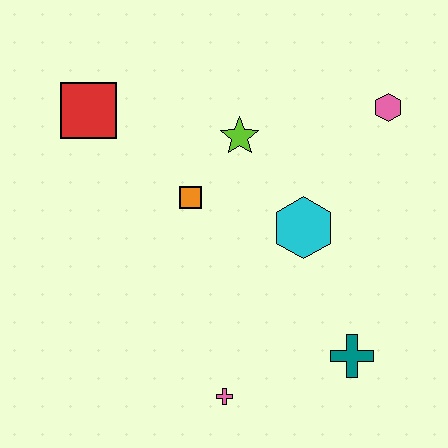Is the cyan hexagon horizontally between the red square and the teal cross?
Yes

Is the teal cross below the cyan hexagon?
Yes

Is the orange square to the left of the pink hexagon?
Yes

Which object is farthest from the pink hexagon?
The pink cross is farthest from the pink hexagon.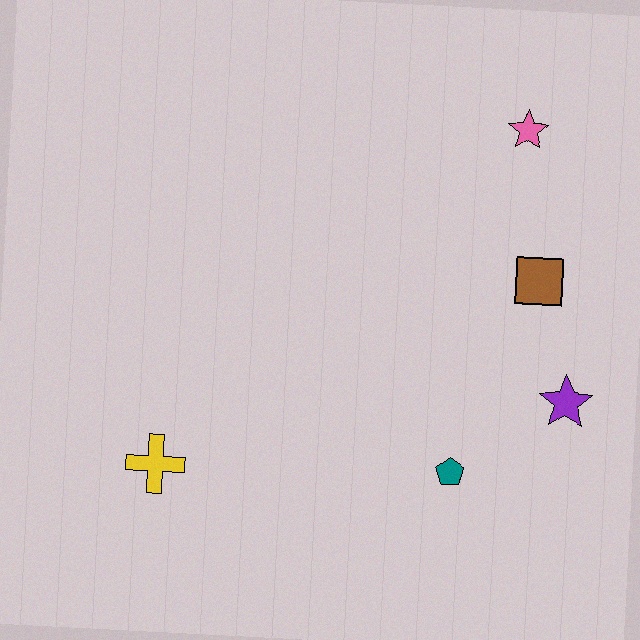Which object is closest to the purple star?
The brown square is closest to the purple star.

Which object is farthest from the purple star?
The yellow cross is farthest from the purple star.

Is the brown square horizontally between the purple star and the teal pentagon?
Yes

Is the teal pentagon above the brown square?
No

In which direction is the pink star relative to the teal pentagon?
The pink star is above the teal pentagon.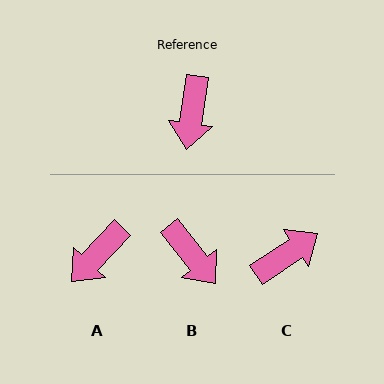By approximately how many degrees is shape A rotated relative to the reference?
Approximately 35 degrees clockwise.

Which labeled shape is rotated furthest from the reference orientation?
C, about 133 degrees away.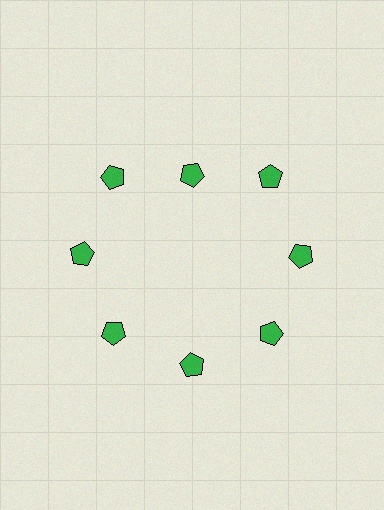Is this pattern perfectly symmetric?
No. The 8 green pentagons are arranged in a ring, but one element near the 12 o'clock position is pulled inward toward the center, breaking the 8-fold rotational symmetry.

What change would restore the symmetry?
The symmetry would be restored by moving it outward, back onto the ring so that all 8 pentagons sit at equal angles and equal distance from the center.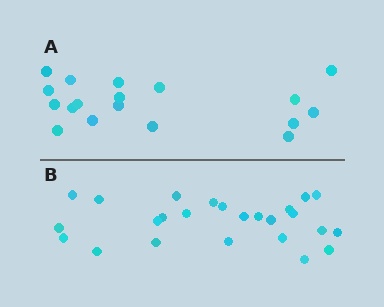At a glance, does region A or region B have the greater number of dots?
Region B (the bottom region) has more dots.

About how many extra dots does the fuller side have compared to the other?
Region B has roughly 8 or so more dots than region A.